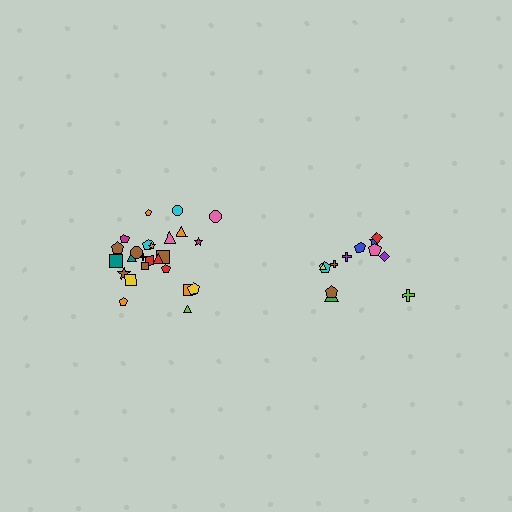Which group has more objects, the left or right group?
The left group.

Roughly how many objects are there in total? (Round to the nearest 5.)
Roughly 35 objects in total.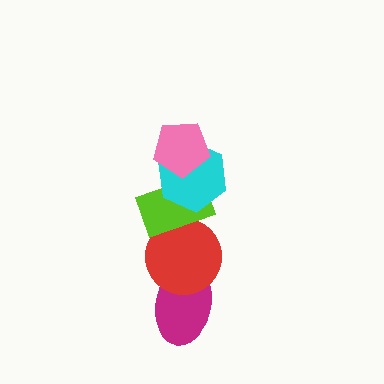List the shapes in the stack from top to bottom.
From top to bottom: the pink pentagon, the cyan hexagon, the lime rectangle, the red circle, the magenta ellipse.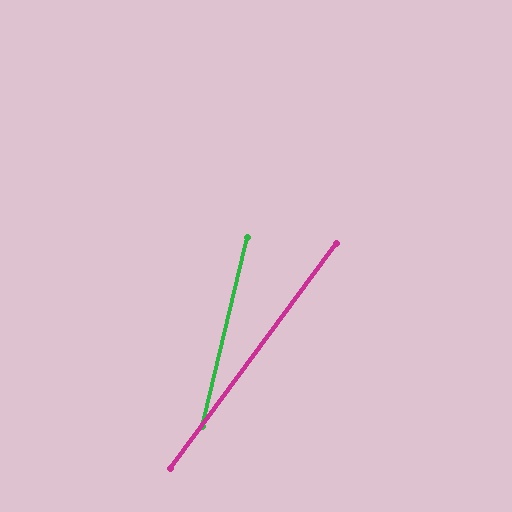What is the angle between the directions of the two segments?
Approximately 23 degrees.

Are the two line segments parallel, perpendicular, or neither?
Neither parallel nor perpendicular — they differ by about 23°.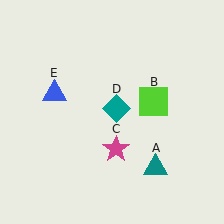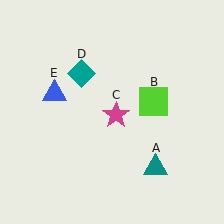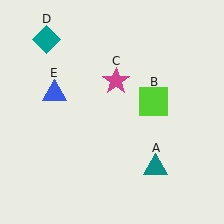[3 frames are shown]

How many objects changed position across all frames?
2 objects changed position: magenta star (object C), teal diamond (object D).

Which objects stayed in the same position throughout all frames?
Teal triangle (object A) and lime square (object B) and blue triangle (object E) remained stationary.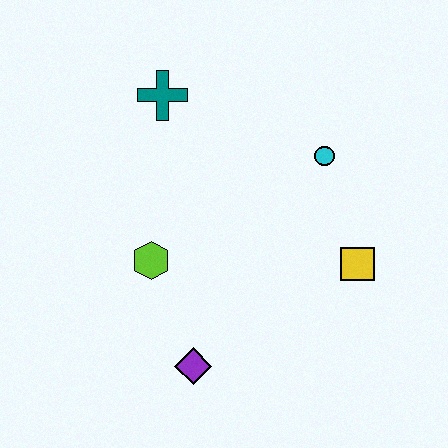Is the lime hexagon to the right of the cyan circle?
No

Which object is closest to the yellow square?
The cyan circle is closest to the yellow square.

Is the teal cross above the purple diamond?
Yes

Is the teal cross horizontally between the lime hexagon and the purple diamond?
Yes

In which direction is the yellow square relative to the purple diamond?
The yellow square is to the right of the purple diamond.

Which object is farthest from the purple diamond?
The teal cross is farthest from the purple diamond.